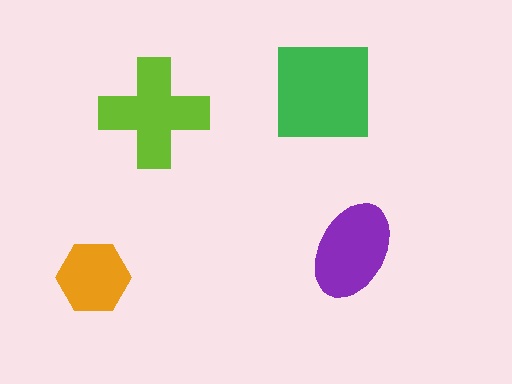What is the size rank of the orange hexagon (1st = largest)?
4th.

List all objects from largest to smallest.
The green square, the lime cross, the purple ellipse, the orange hexagon.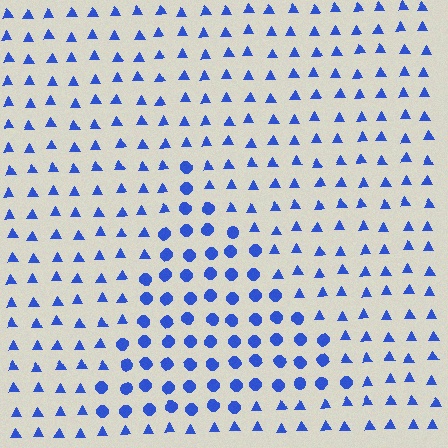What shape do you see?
I see a triangle.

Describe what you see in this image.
The image is filled with small blue elements arranged in a uniform grid. A triangle-shaped region contains circles, while the surrounding area contains triangles. The boundary is defined purely by the change in element shape.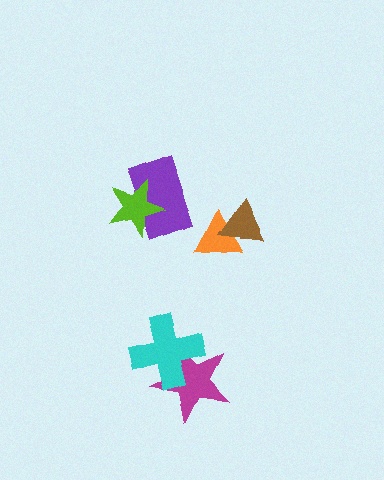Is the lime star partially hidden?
No, no other shape covers it.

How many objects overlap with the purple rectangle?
1 object overlaps with the purple rectangle.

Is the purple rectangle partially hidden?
Yes, it is partially covered by another shape.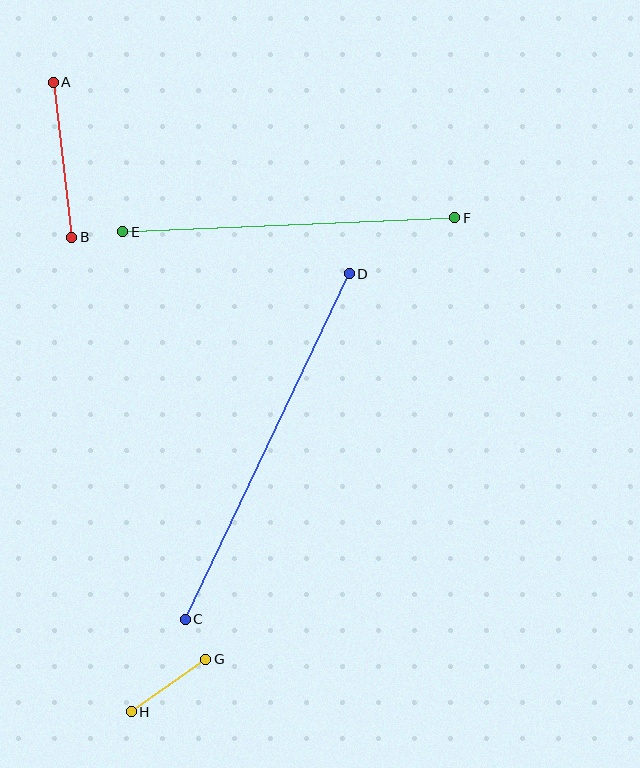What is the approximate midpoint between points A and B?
The midpoint is at approximately (62, 160) pixels.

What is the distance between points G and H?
The distance is approximately 92 pixels.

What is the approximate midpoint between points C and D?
The midpoint is at approximately (267, 446) pixels.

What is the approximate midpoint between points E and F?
The midpoint is at approximately (289, 225) pixels.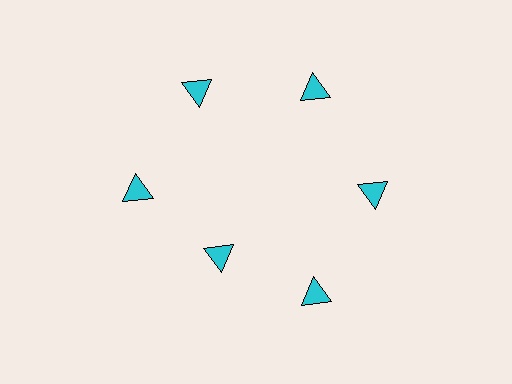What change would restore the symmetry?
The symmetry would be restored by moving it outward, back onto the ring so that all 6 triangles sit at equal angles and equal distance from the center.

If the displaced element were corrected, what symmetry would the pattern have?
It would have 6-fold rotational symmetry — the pattern would map onto itself every 60 degrees.